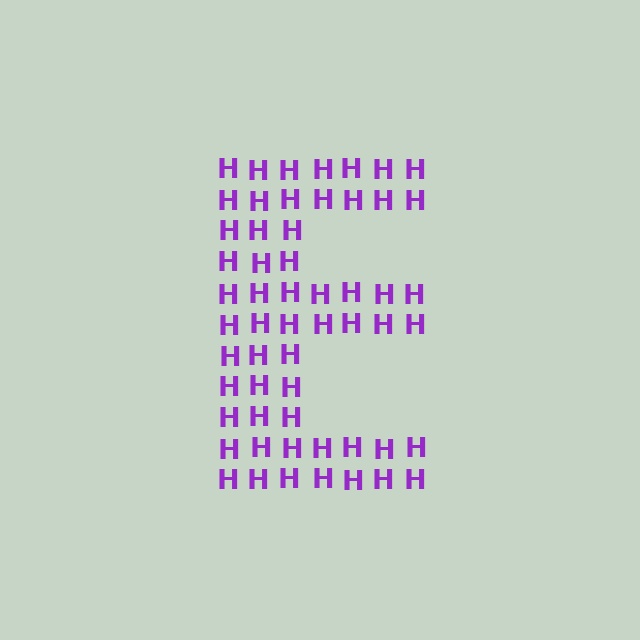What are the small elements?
The small elements are letter H's.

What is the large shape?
The large shape is the letter E.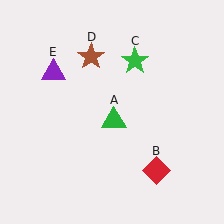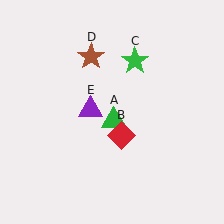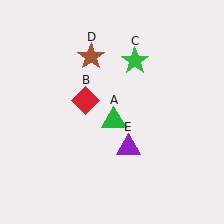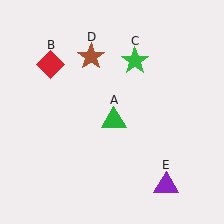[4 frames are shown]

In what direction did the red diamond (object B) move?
The red diamond (object B) moved up and to the left.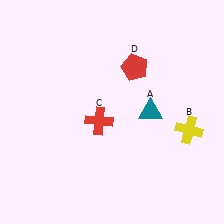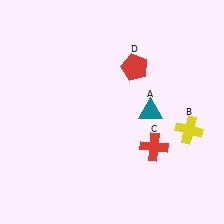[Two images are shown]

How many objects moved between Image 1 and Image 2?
1 object moved between the two images.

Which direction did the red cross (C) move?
The red cross (C) moved right.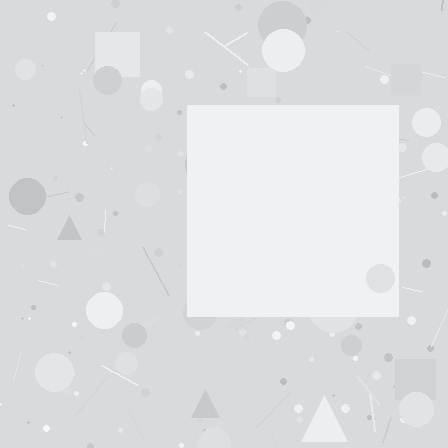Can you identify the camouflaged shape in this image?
The camouflaged shape is a square.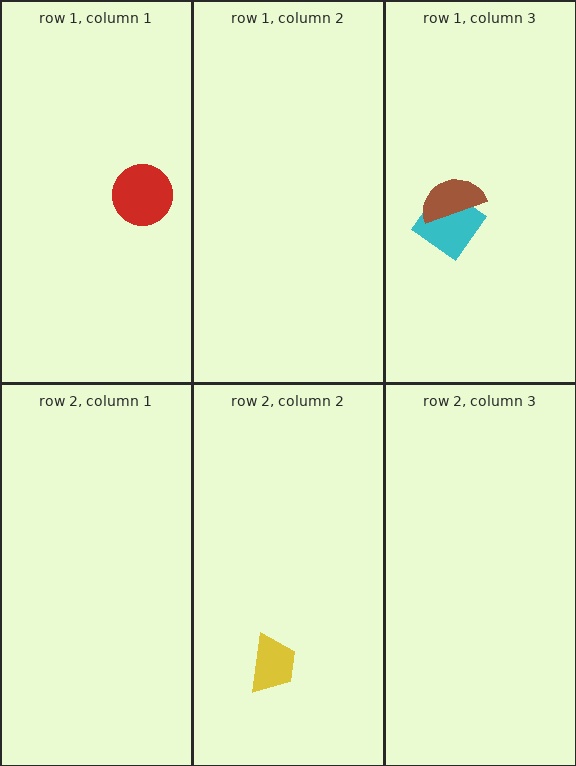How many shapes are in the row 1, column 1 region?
1.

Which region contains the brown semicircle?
The row 1, column 3 region.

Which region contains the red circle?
The row 1, column 1 region.